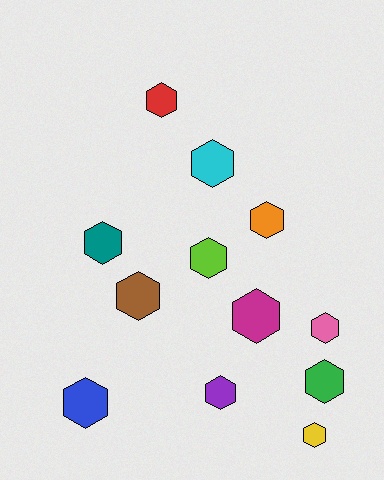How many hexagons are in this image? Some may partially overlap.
There are 12 hexagons.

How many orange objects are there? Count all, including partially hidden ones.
There is 1 orange object.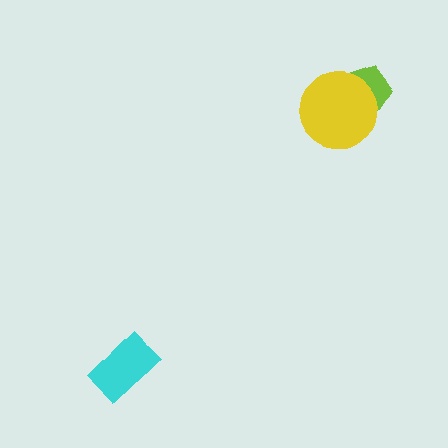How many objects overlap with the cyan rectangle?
0 objects overlap with the cyan rectangle.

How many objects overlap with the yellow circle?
1 object overlaps with the yellow circle.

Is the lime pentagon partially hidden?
Yes, it is partially covered by another shape.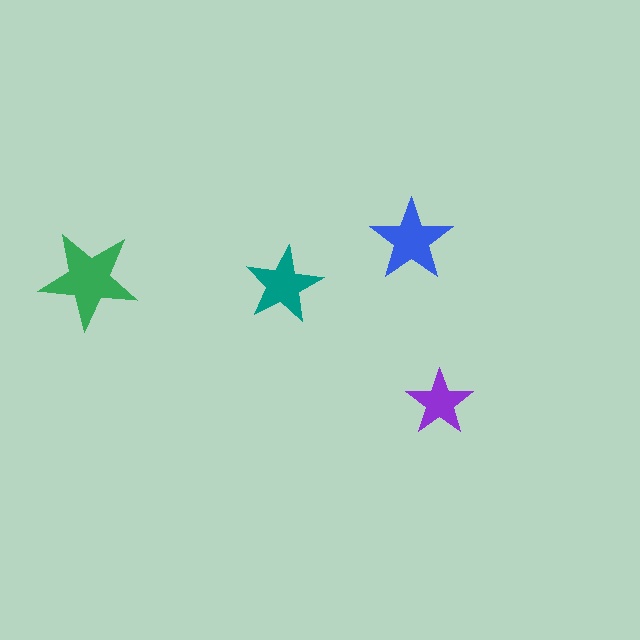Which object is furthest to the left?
The green star is leftmost.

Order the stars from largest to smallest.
the green one, the blue one, the teal one, the purple one.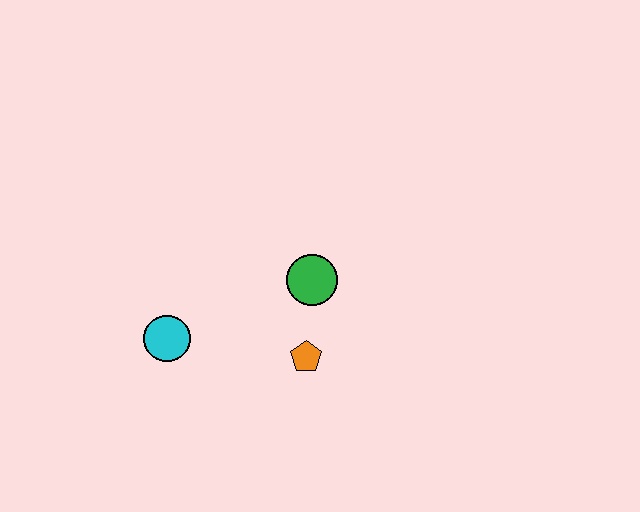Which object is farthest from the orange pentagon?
The cyan circle is farthest from the orange pentagon.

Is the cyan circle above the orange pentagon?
Yes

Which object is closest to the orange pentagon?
The green circle is closest to the orange pentagon.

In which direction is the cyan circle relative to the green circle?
The cyan circle is to the left of the green circle.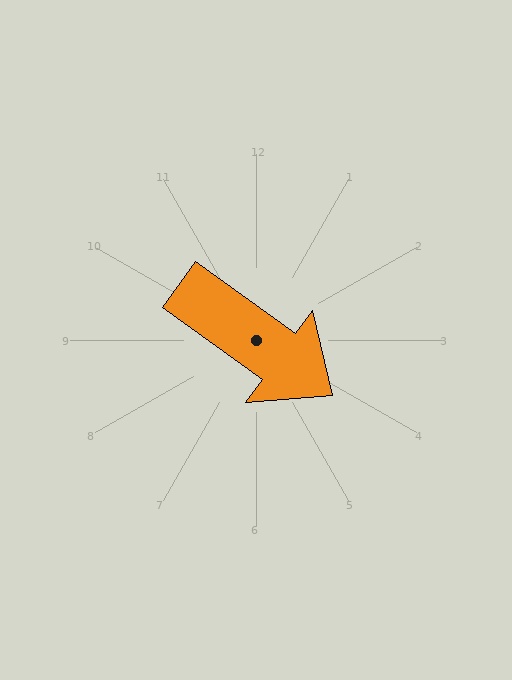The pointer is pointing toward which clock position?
Roughly 4 o'clock.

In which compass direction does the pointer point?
Southeast.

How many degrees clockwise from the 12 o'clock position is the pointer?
Approximately 126 degrees.